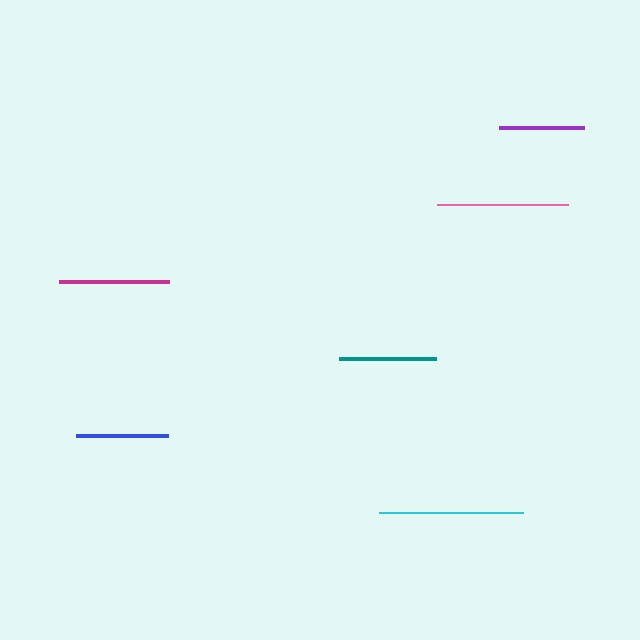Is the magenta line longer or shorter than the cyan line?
The cyan line is longer than the magenta line.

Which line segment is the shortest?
The purple line is the shortest at approximately 85 pixels.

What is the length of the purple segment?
The purple segment is approximately 85 pixels long.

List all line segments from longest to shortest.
From longest to shortest: cyan, pink, magenta, teal, blue, purple.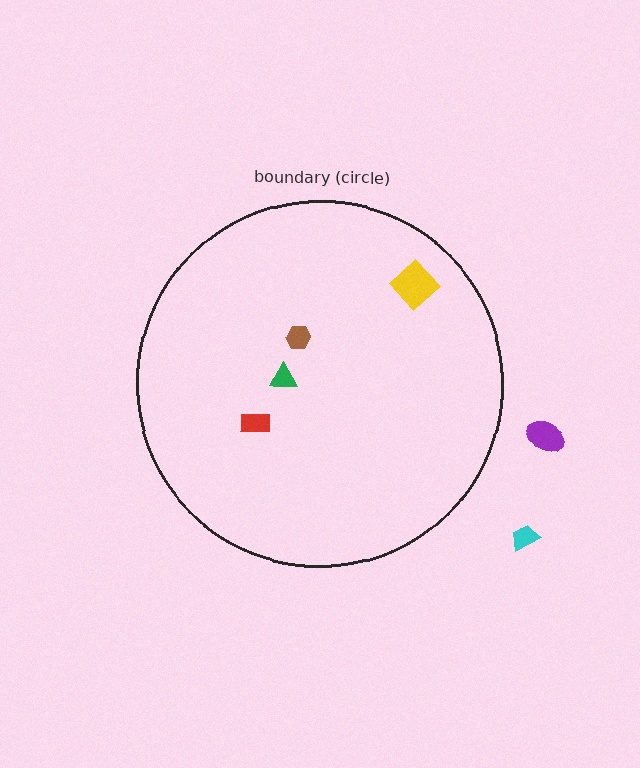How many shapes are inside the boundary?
4 inside, 2 outside.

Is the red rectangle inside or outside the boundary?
Inside.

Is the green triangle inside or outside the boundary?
Inside.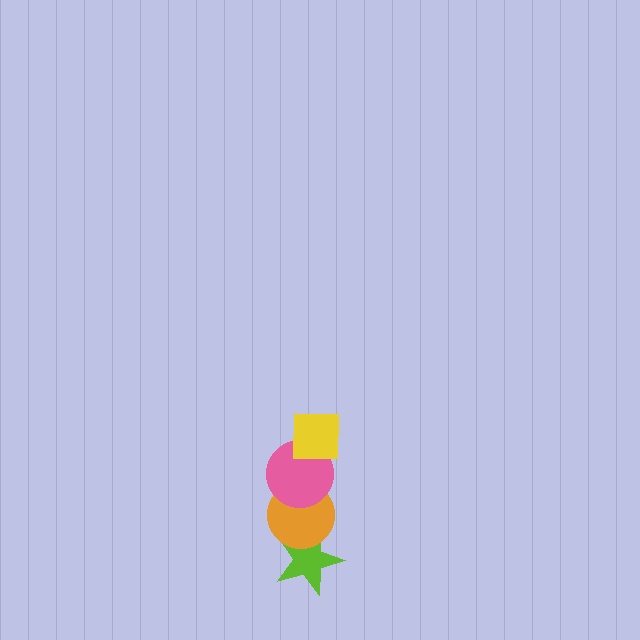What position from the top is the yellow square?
The yellow square is 1st from the top.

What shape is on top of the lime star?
The orange circle is on top of the lime star.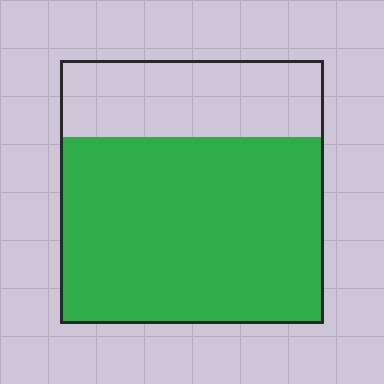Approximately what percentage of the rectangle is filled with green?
Approximately 70%.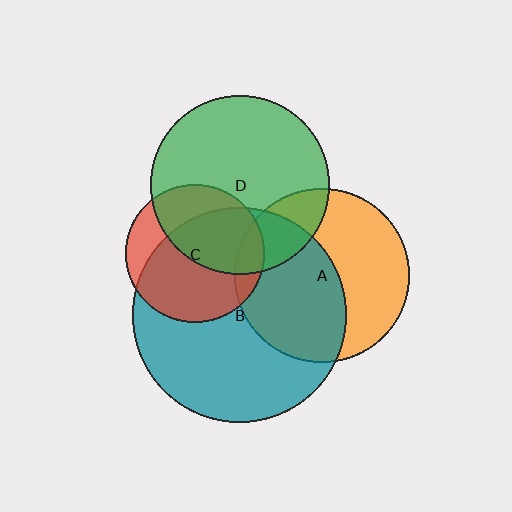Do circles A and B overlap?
Yes.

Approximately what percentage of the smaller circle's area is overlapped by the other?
Approximately 50%.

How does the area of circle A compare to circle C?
Approximately 1.6 times.